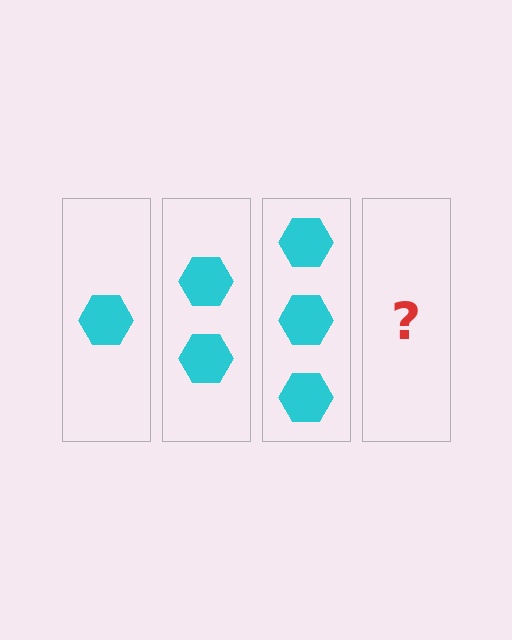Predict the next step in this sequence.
The next step is 4 hexagons.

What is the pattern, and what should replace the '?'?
The pattern is that each step adds one more hexagon. The '?' should be 4 hexagons.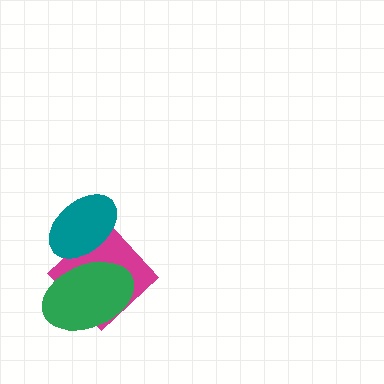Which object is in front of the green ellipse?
The teal ellipse is in front of the green ellipse.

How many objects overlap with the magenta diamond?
2 objects overlap with the magenta diamond.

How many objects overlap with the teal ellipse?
2 objects overlap with the teal ellipse.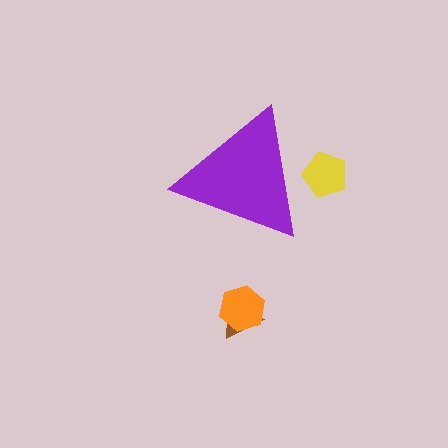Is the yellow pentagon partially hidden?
Yes, the yellow pentagon is partially hidden behind the purple triangle.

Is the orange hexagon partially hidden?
No, the orange hexagon is fully visible.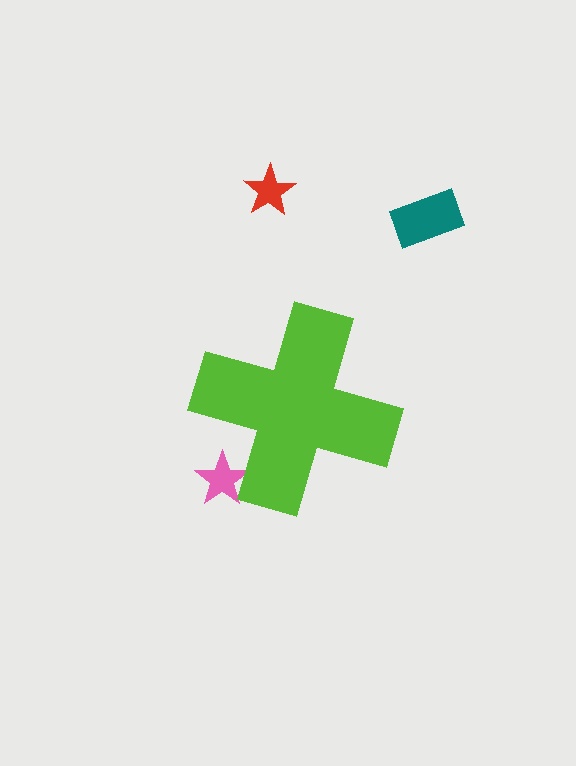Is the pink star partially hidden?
Yes, the pink star is partially hidden behind the lime cross.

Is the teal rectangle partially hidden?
No, the teal rectangle is fully visible.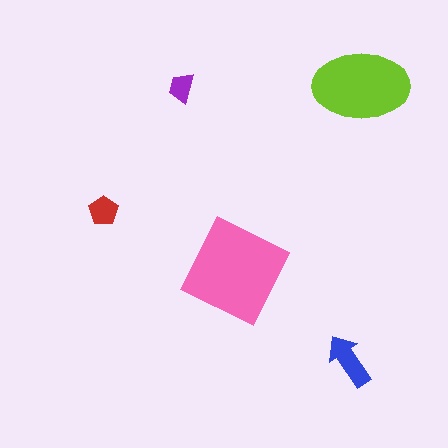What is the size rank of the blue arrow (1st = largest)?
3rd.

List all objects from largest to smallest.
The pink diamond, the lime ellipse, the blue arrow, the red pentagon, the purple trapezoid.